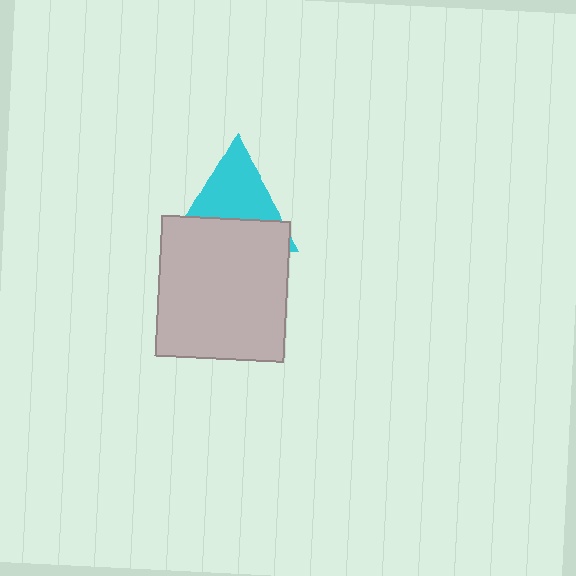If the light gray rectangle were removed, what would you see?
You would see the complete cyan triangle.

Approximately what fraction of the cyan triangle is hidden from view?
Roughly 44% of the cyan triangle is hidden behind the light gray rectangle.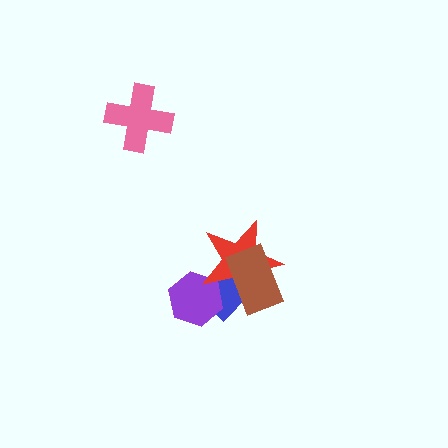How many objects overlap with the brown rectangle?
2 objects overlap with the brown rectangle.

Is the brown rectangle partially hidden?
No, no other shape covers it.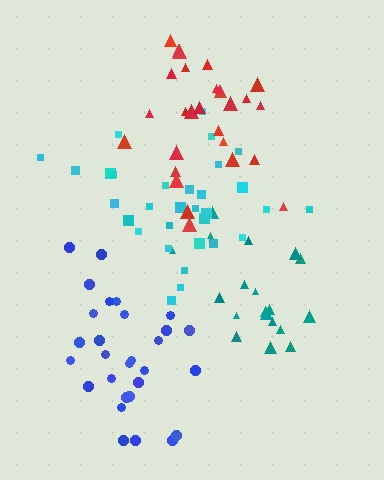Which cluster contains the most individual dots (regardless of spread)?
Cyan (31).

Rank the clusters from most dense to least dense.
teal, blue, red, cyan.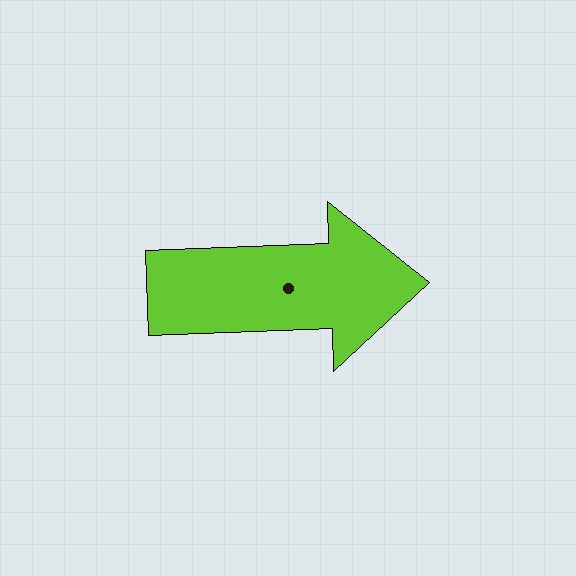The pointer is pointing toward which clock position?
Roughly 3 o'clock.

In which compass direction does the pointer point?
East.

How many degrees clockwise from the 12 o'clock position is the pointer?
Approximately 88 degrees.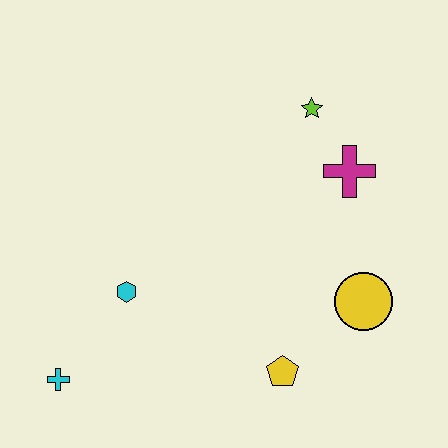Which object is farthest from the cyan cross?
The lime star is farthest from the cyan cross.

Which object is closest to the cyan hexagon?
The cyan cross is closest to the cyan hexagon.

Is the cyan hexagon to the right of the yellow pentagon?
No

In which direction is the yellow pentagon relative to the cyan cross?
The yellow pentagon is to the right of the cyan cross.